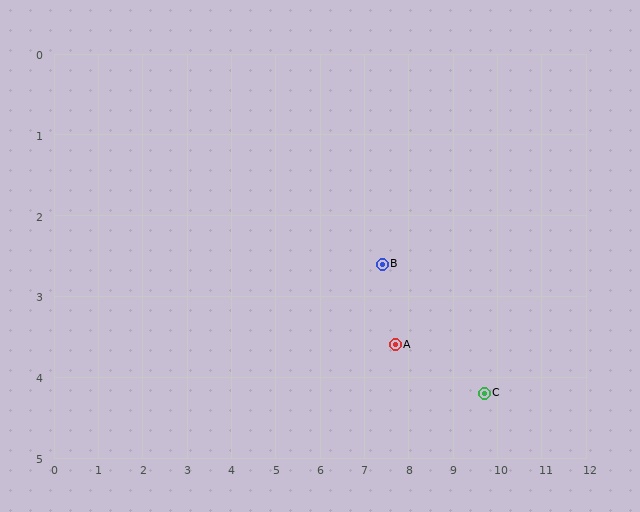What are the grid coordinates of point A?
Point A is at approximately (7.7, 3.6).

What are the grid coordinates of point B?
Point B is at approximately (7.4, 2.6).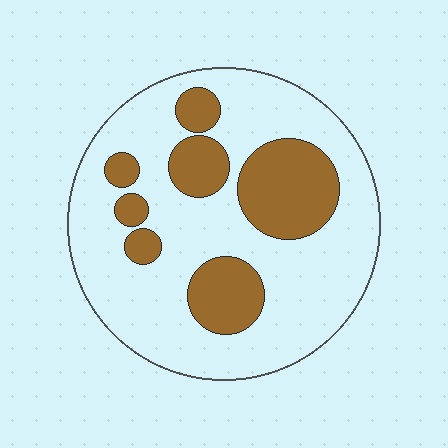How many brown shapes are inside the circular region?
7.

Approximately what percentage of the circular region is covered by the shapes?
Approximately 25%.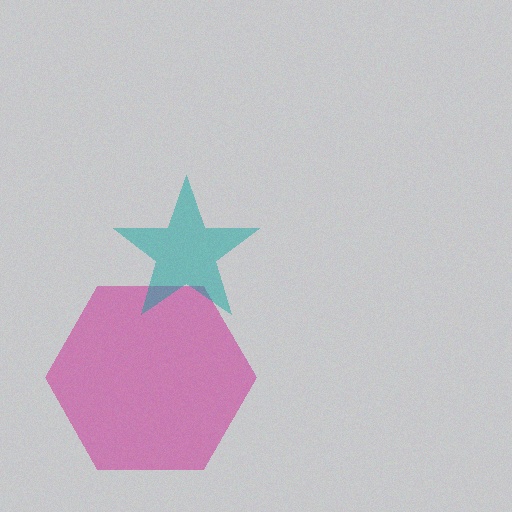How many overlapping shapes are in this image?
There are 2 overlapping shapes in the image.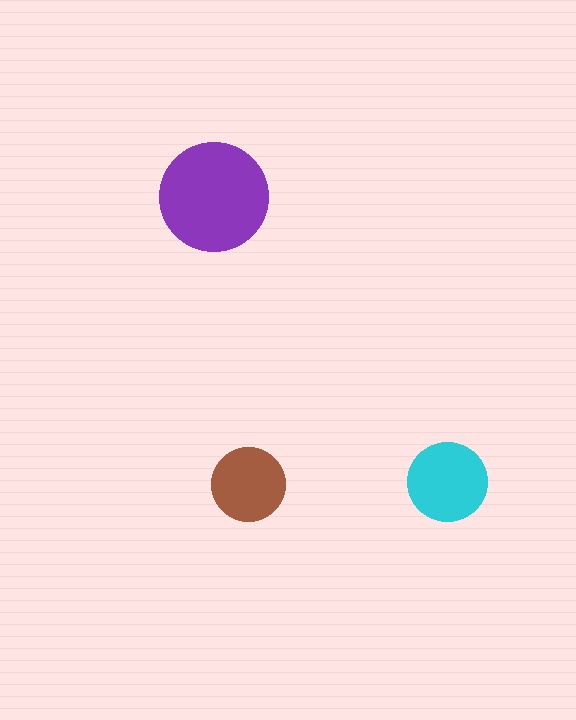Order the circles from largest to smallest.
the purple one, the cyan one, the brown one.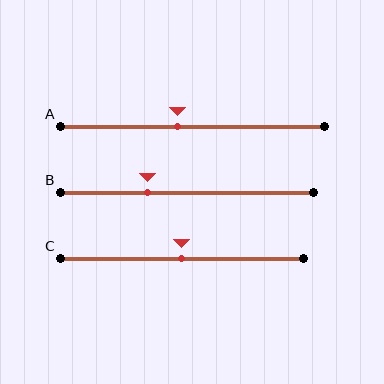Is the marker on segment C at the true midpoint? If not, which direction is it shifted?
Yes, the marker on segment C is at the true midpoint.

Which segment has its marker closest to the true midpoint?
Segment C has its marker closest to the true midpoint.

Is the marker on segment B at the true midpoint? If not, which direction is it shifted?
No, the marker on segment B is shifted to the left by about 16% of the segment length.